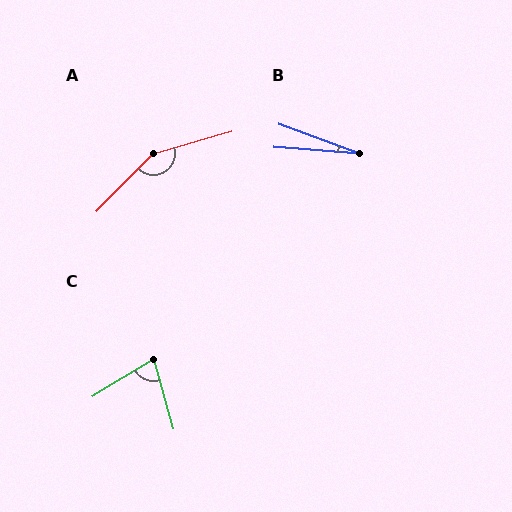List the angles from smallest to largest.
B (16°), C (75°), A (151°).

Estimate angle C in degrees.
Approximately 75 degrees.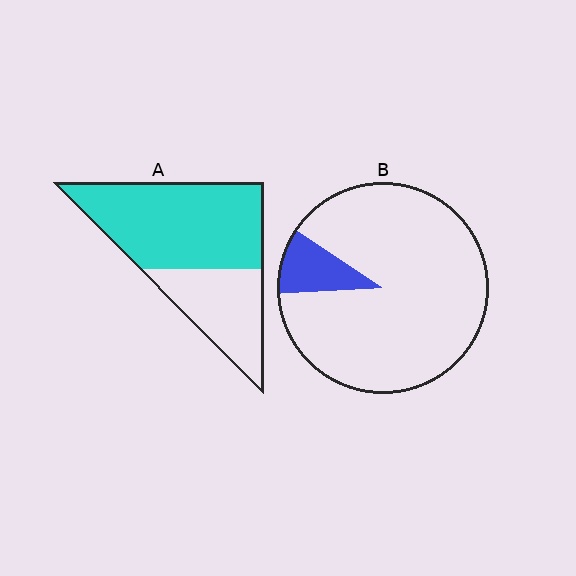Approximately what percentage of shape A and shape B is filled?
A is approximately 65% and B is approximately 10%.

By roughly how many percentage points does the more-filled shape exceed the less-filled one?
By roughly 55 percentage points (A over B).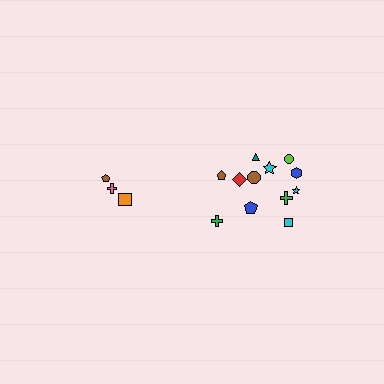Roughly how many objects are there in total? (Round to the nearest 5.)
Roughly 15 objects in total.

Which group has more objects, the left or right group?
The right group.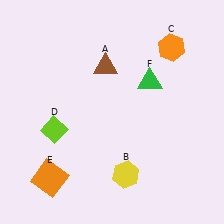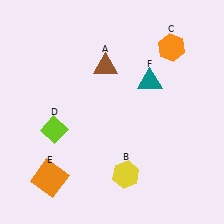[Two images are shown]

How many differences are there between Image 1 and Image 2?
There is 1 difference between the two images.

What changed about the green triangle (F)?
In Image 1, F is green. In Image 2, it changed to teal.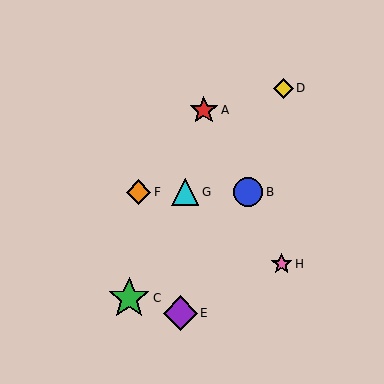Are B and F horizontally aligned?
Yes, both are at y≈192.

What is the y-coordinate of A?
Object A is at y≈110.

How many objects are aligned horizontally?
3 objects (B, F, G) are aligned horizontally.